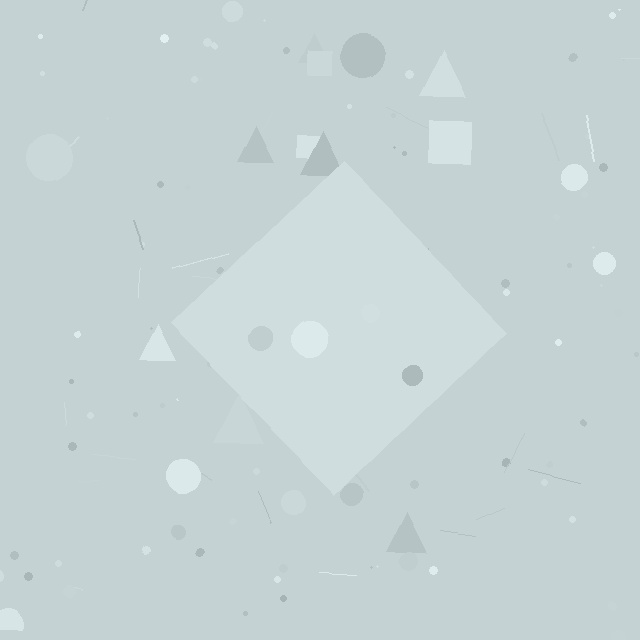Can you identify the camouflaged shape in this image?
The camouflaged shape is a diamond.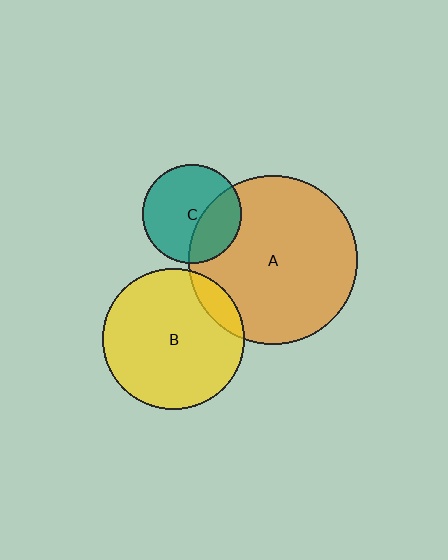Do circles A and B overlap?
Yes.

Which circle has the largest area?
Circle A (orange).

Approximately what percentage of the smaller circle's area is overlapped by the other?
Approximately 10%.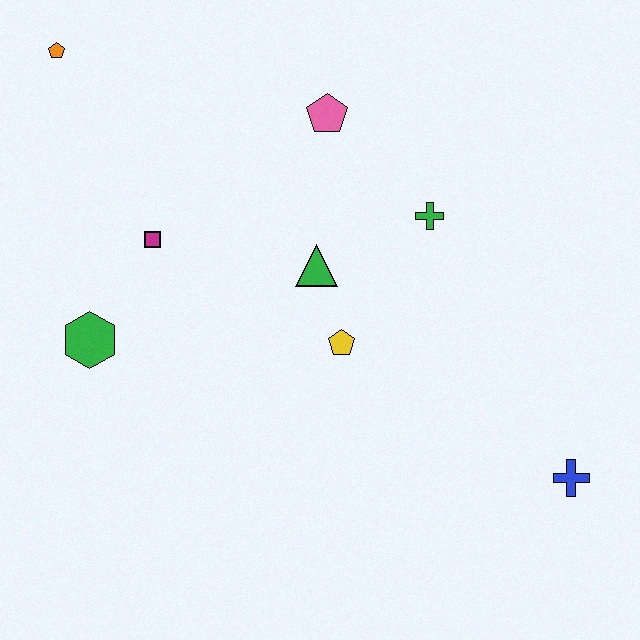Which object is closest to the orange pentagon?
The magenta square is closest to the orange pentagon.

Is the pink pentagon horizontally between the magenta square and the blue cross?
Yes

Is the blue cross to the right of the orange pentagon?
Yes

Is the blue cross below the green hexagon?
Yes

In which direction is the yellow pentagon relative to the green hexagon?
The yellow pentagon is to the right of the green hexagon.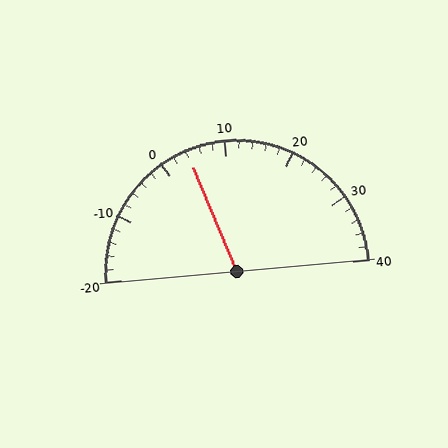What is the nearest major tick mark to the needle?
The nearest major tick mark is 0.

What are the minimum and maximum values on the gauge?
The gauge ranges from -20 to 40.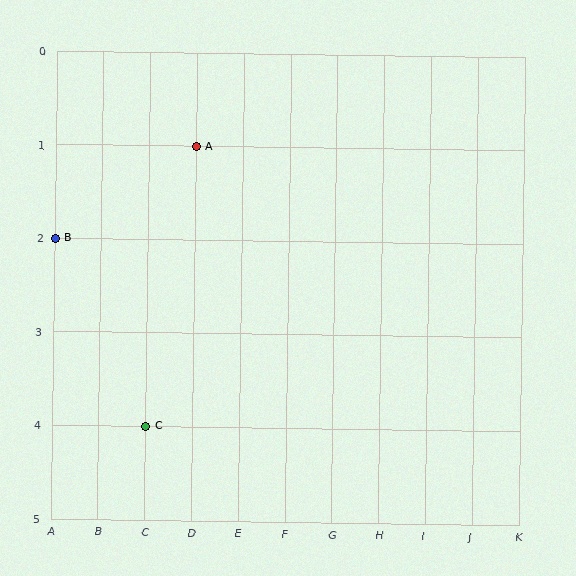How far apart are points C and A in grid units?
Points C and A are 1 column and 3 rows apart (about 3.2 grid units diagonally).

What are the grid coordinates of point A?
Point A is at grid coordinates (D, 1).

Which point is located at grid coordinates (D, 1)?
Point A is at (D, 1).